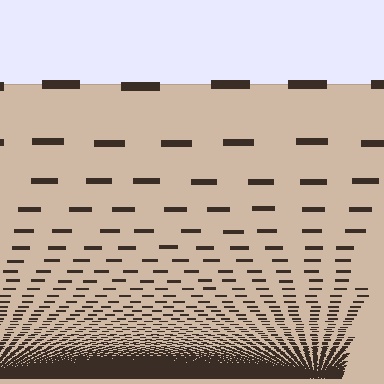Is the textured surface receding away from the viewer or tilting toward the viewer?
The surface appears to tilt toward the viewer. Texture elements get larger and sparser toward the top.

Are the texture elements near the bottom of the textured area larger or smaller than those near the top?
Smaller. The gradient is inverted — elements near the bottom are smaller and denser.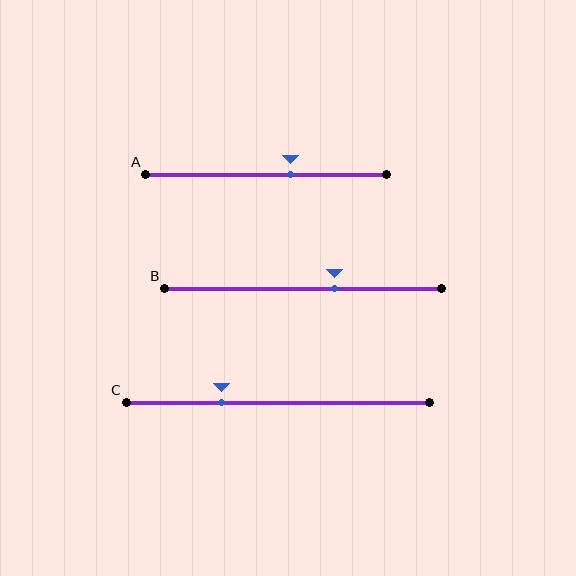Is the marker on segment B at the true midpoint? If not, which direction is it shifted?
No, the marker on segment B is shifted to the right by about 11% of the segment length.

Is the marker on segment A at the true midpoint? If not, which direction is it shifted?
No, the marker on segment A is shifted to the right by about 10% of the segment length.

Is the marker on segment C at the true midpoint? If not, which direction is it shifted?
No, the marker on segment C is shifted to the left by about 18% of the segment length.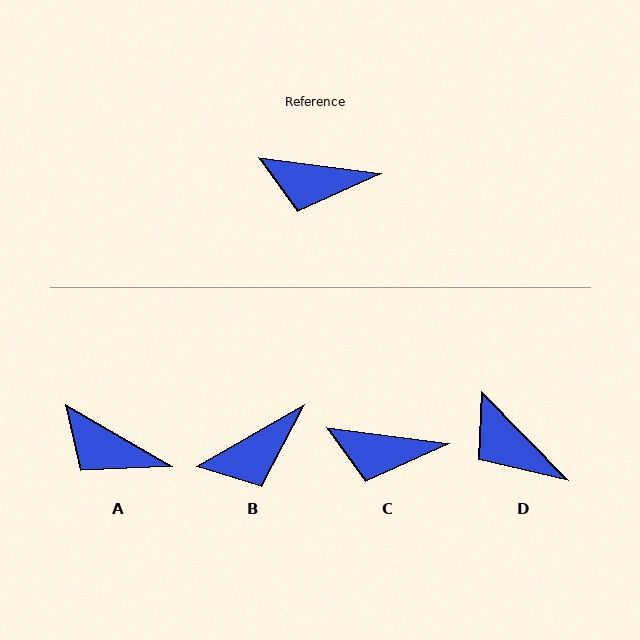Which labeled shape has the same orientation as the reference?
C.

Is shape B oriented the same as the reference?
No, it is off by about 38 degrees.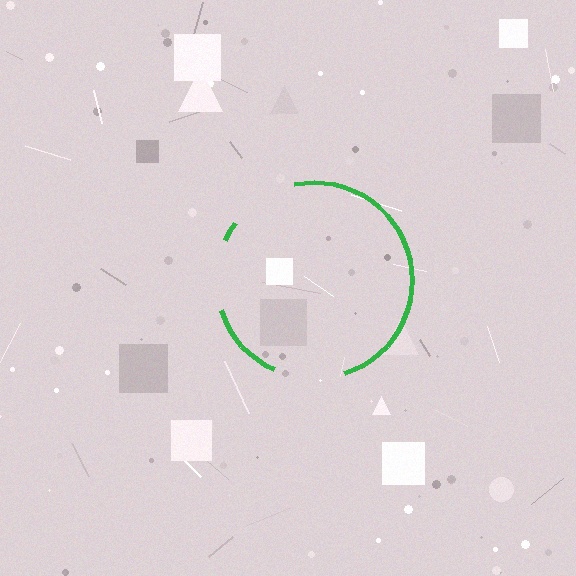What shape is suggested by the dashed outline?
The dashed outline suggests a circle.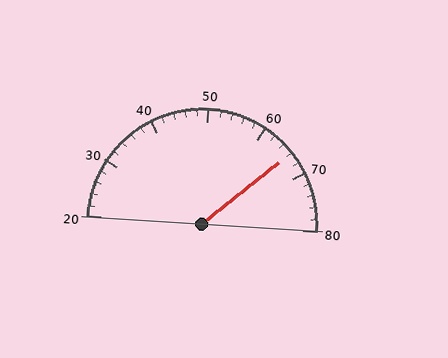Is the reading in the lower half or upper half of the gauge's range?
The reading is in the upper half of the range (20 to 80).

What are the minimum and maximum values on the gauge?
The gauge ranges from 20 to 80.